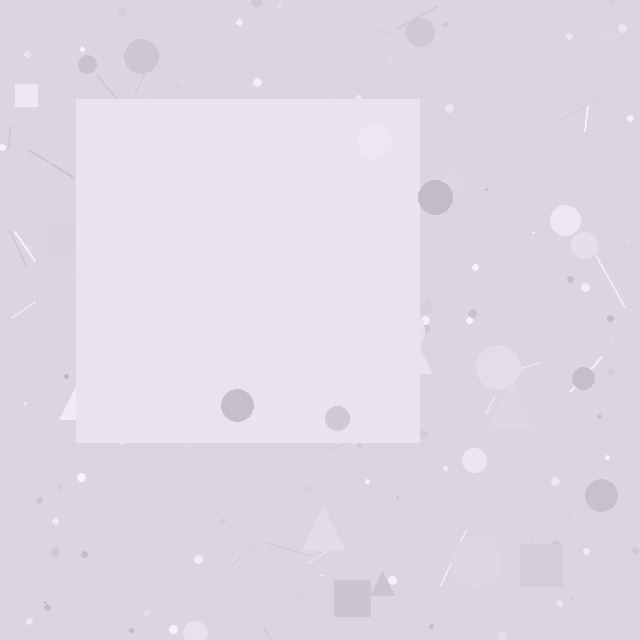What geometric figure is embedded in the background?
A square is embedded in the background.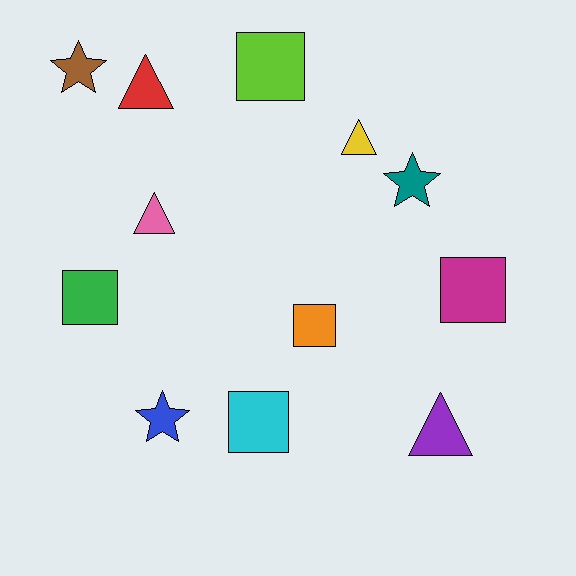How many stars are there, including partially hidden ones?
There are 3 stars.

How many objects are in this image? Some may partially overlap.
There are 12 objects.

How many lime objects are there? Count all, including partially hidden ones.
There is 1 lime object.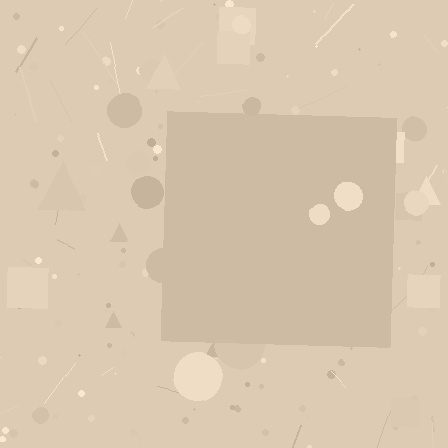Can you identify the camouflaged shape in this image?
The camouflaged shape is a square.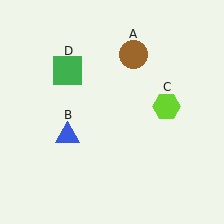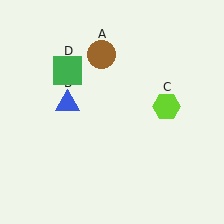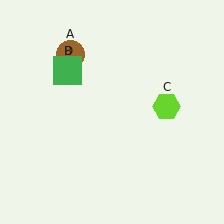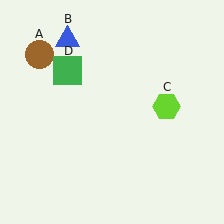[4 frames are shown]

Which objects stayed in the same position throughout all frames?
Lime hexagon (object C) and green square (object D) remained stationary.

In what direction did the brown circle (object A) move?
The brown circle (object A) moved left.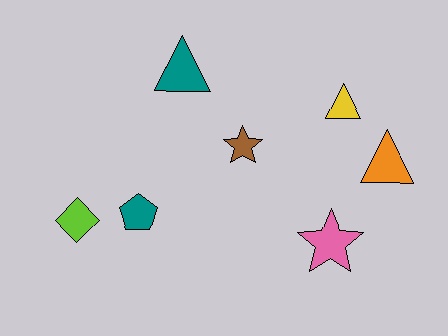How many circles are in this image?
There are no circles.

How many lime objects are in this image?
There is 1 lime object.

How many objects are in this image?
There are 7 objects.